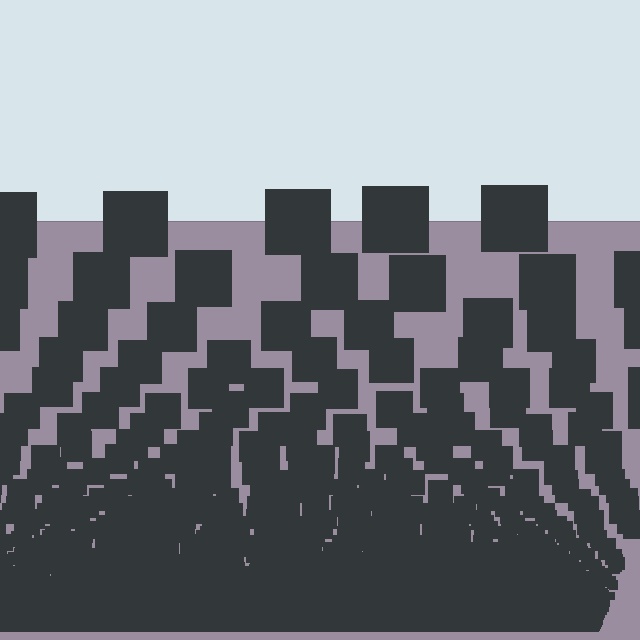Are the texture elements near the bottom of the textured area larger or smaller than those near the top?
Smaller. The gradient is inverted — elements near the bottom are smaller and denser.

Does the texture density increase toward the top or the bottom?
Density increases toward the bottom.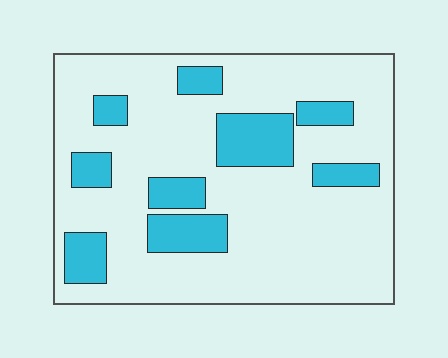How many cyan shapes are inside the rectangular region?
9.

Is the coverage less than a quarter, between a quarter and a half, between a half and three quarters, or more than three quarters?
Less than a quarter.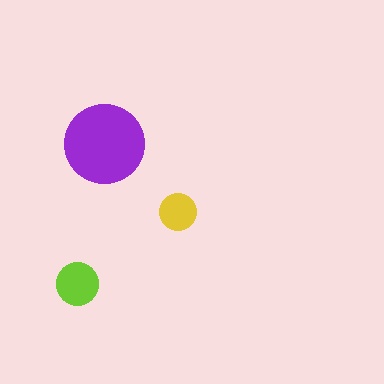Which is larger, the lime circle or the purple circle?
The purple one.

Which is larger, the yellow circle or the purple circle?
The purple one.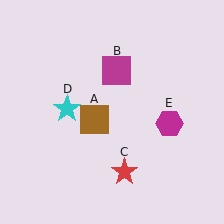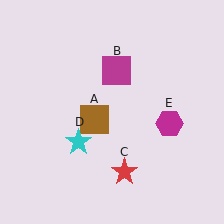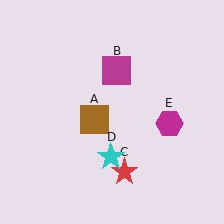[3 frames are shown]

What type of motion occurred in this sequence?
The cyan star (object D) rotated counterclockwise around the center of the scene.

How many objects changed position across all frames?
1 object changed position: cyan star (object D).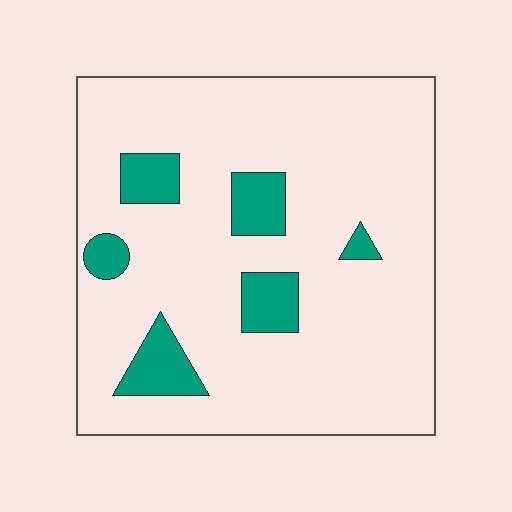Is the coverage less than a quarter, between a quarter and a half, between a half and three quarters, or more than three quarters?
Less than a quarter.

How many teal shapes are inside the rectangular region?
6.